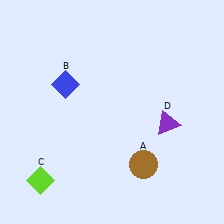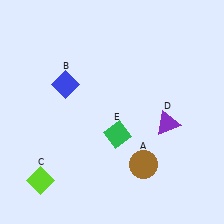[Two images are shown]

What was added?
A green diamond (E) was added in Image 2.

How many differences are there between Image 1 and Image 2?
There is 1 difference between the two images.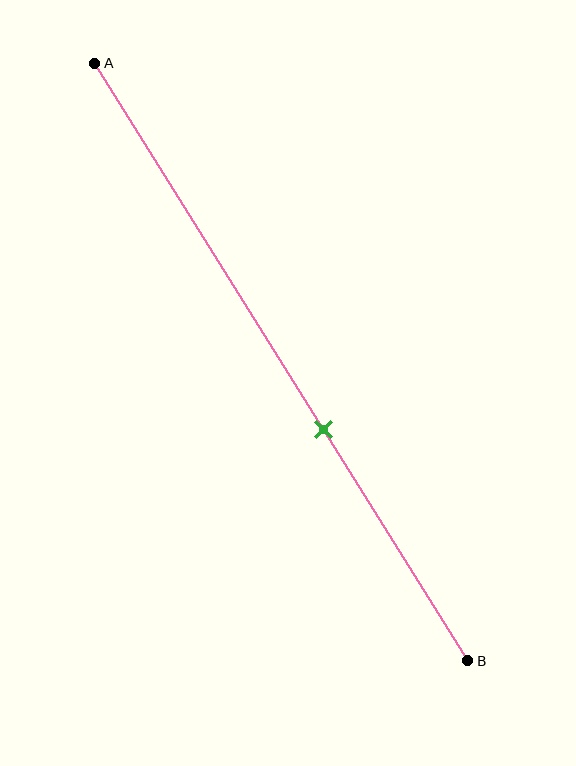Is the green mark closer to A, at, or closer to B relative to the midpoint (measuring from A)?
The green mark is closer to point B than the midpoint of segment AB.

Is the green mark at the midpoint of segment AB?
No, the mark is at about 60% from A, not at the 50% midpoint.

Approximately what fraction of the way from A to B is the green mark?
The green mark is approximately 60% of the way from A to B.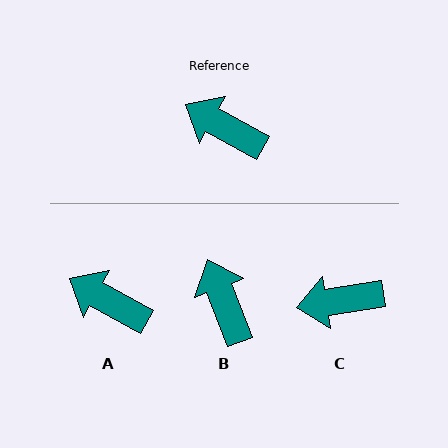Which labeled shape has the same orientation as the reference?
A.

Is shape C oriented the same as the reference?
No, it is off by about 38 degrees.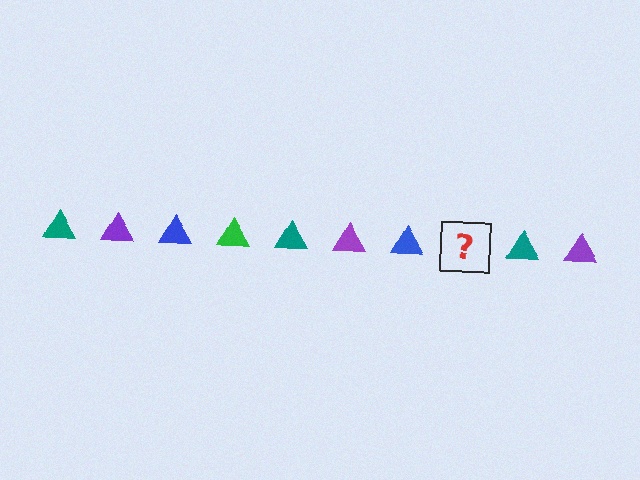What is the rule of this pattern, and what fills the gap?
The rule is that the pattern cycles through teal, purple, blue, green triangles. The gap should be filled with a green triangle.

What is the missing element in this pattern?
The missing element is a green triangle.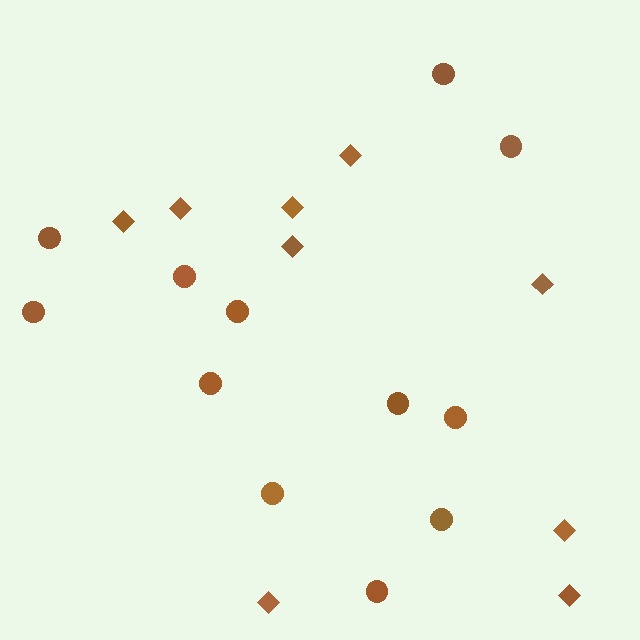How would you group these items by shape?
There are 2 groups: one group of circles (12) and one group of diamonds (9).